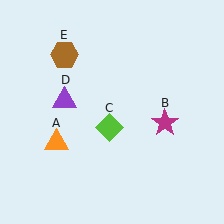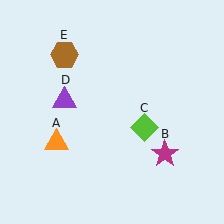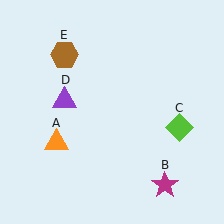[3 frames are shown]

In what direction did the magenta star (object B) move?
The magenta star (object B) moved down.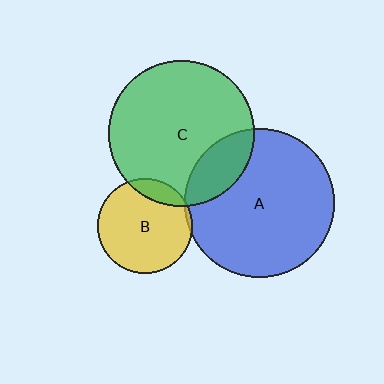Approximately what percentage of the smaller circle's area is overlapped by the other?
Approximately 5%.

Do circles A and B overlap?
Yes.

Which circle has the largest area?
Circle A (blue).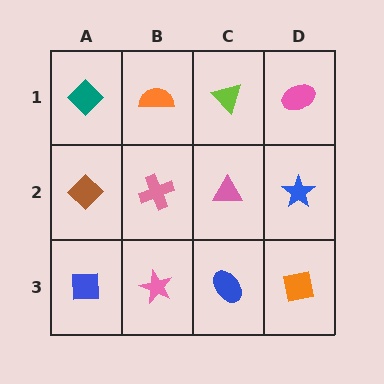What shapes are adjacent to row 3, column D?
A blue star (row 2, column D), a blue ellipse (row 3, column C).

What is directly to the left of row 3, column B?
A blue square.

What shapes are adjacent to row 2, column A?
A teal diamond (row 1, column A), a blue square (row 3, column A), a pink cross (row 2, column B).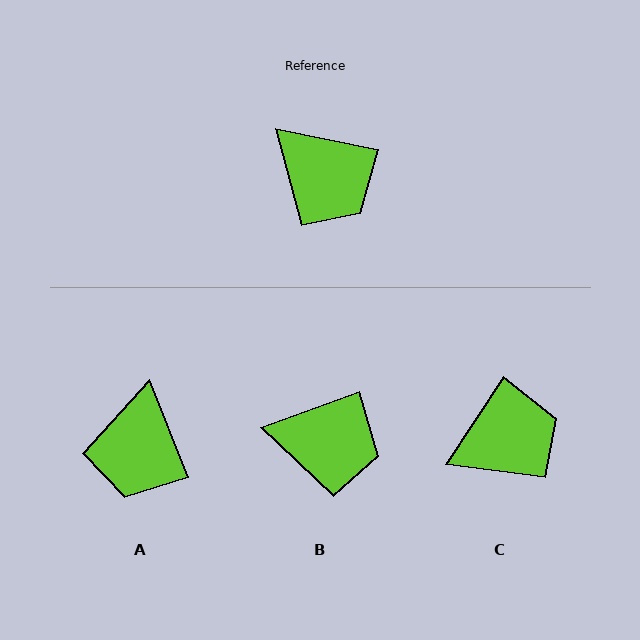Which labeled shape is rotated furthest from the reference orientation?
C, about 68 degrees away.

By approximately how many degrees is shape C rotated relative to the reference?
Approximately 68 degrees counter-clockwise.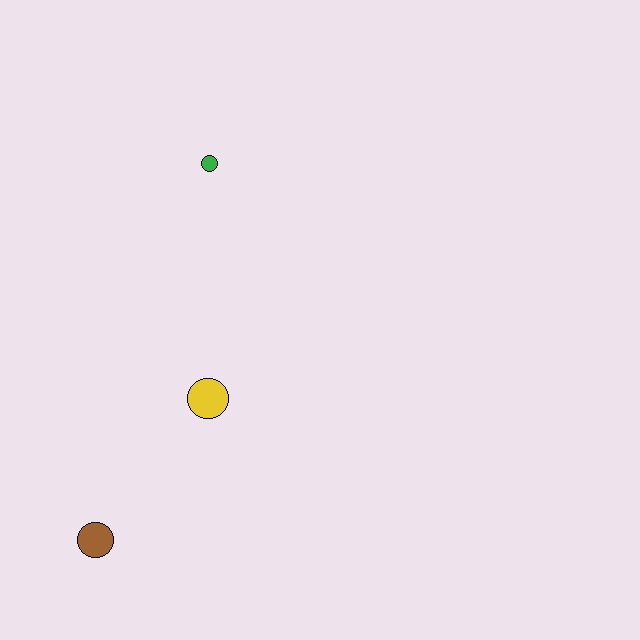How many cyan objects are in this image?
There are no cyan objects.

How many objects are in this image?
There are 3 objects.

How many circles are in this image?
There are 3 circles.